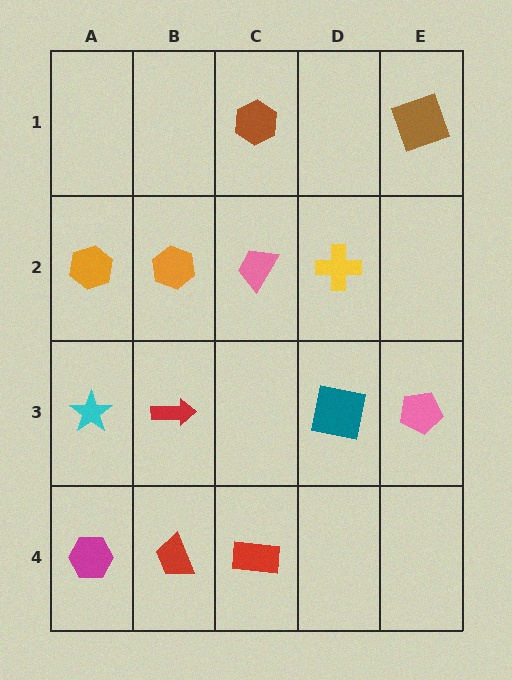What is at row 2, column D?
A yellow cross.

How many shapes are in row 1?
2 shapes.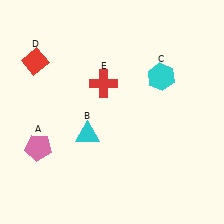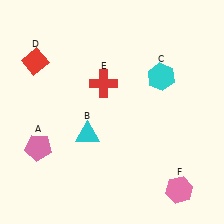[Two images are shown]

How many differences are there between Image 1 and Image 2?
There is 1 difference between the two images.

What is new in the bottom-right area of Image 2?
A pink hexagon (F) was added in the bottom-right area of Image 2.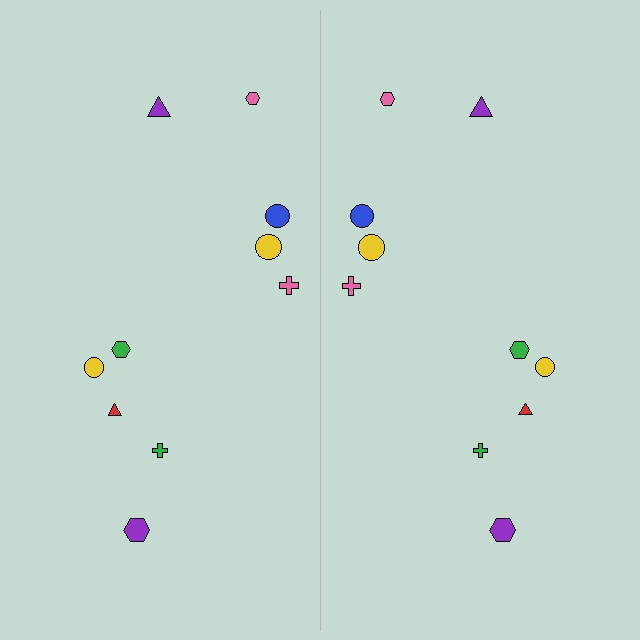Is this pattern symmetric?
Yes, this pattern has bilateral (reflection) symmetry.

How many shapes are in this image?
There are 20 shapes in this image.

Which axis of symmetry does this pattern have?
The pattern has a vertical axis of symmetry running through the center of the image.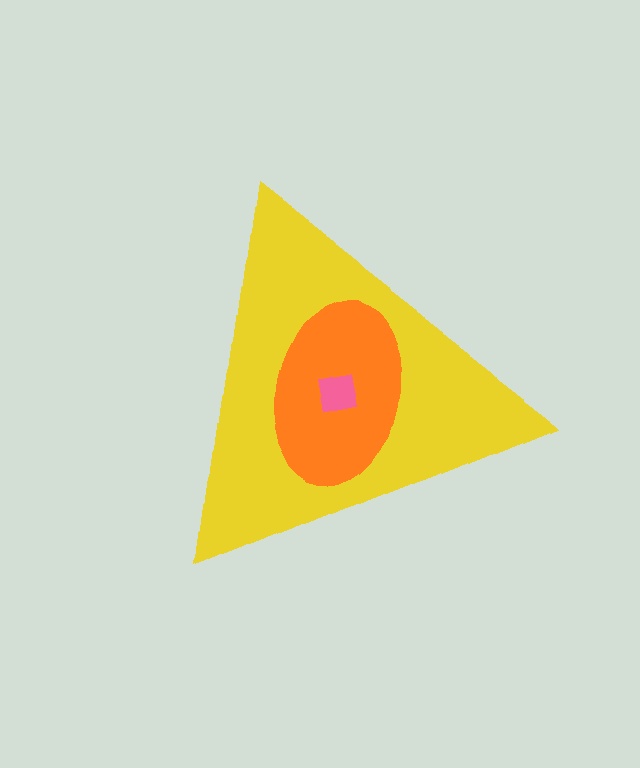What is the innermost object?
The pink square.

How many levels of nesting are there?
3.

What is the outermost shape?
The yellow triangle.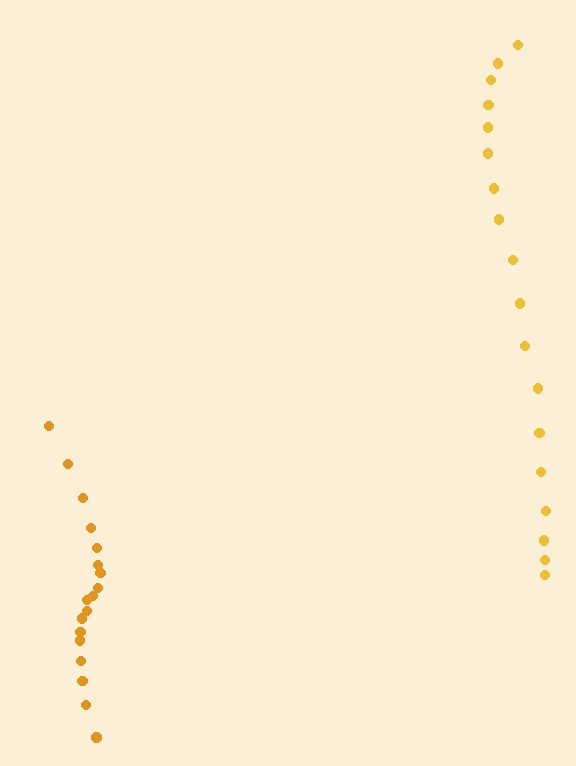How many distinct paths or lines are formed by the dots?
There are 2 distinct paths.